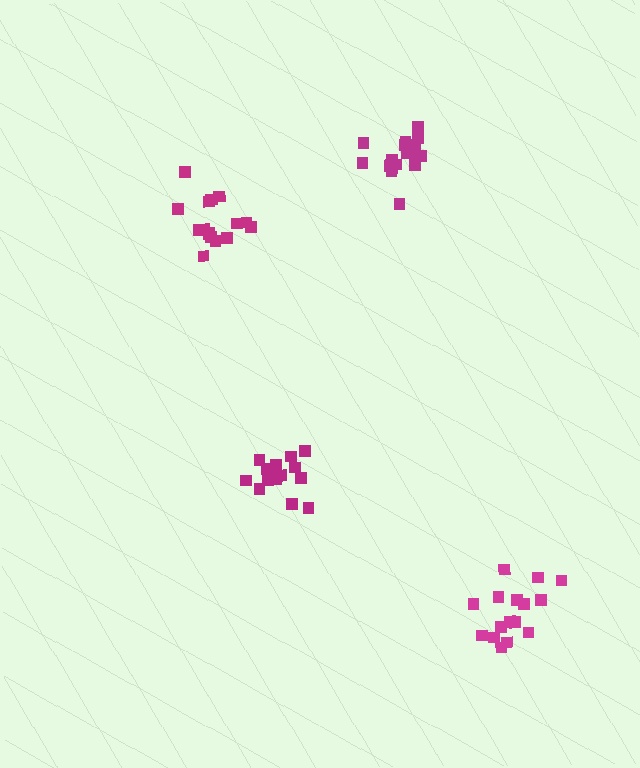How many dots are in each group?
Group 1: 15 dots, Group 2: 15 dots, Group 3: 19 dots, Group 4: 16 dots (65 total).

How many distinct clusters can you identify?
There are 4 distinct clusters.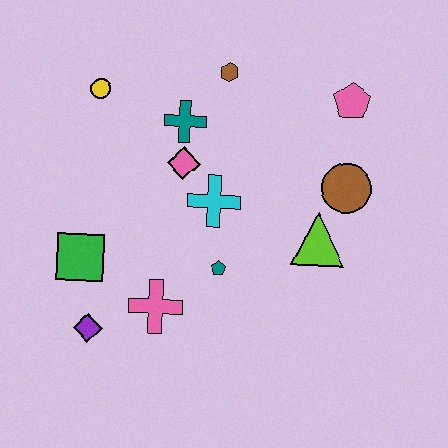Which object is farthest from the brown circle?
The purple diamond is farthest from the brown circle.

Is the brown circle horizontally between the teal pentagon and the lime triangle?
No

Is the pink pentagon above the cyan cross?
Yes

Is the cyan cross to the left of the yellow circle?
No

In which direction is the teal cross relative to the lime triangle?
The teal cross is to the left of the lime triangle.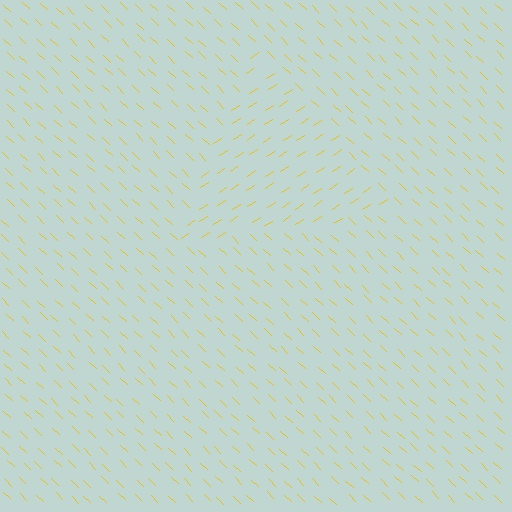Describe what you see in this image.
The image is filled with small yellow line segments. A triangle region in the image has lines oriented differently from the surrounding lines, creating a visible texture boundary.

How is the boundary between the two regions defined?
The boundary is defined purely by a change in line orientation (approximately 77 degrees difference). All lines are the same color and thickness.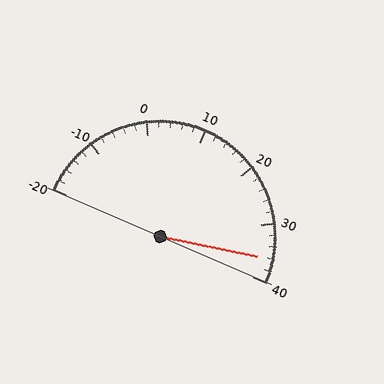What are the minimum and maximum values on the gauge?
The gauge ranges from -20 to 40.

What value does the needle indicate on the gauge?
The needle indicates approximately 36.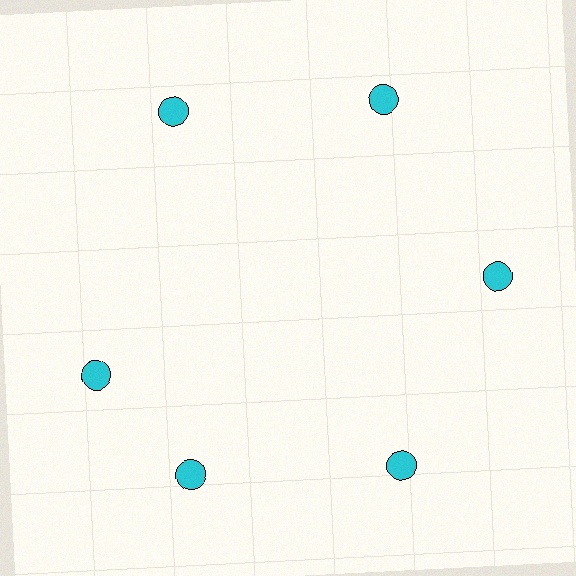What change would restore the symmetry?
The symmetry would be restored by rotating it back into even spacing with its neighbors so that all 6 circles sit at equal angles and equal distance from the center.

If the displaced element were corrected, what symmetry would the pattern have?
It would have 6-fold rotational symmetry — the pattern would map onto itself every 60 degrees.